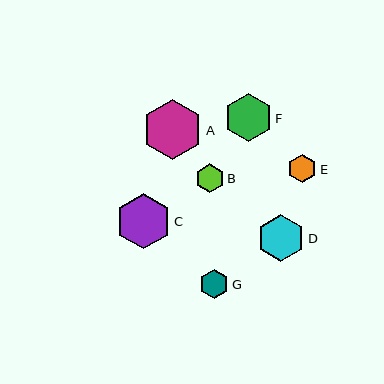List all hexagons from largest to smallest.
From largest to smallest: A, C, F, D, G, B, E.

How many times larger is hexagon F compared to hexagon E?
Hexagon F is approximately 1.7 times the size of hexagon E.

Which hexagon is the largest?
Hexagon A is the largest with a size of approximately 60 pixels.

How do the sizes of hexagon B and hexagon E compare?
Hexagon B and hexagon E are approximately the same size.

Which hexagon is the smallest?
Hexagon E is the smallest with a size of approximately 29 pixels.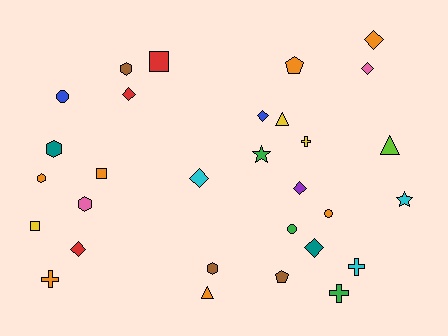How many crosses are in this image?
There are 4 crosses.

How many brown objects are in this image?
There are 3 brown objects.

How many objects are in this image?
There are 30 objects.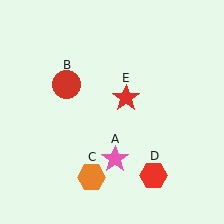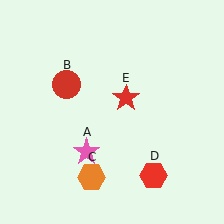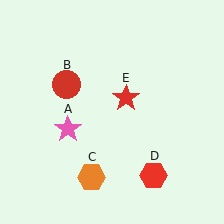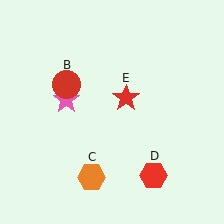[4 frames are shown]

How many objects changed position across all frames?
1 object changed position: pink star (object A).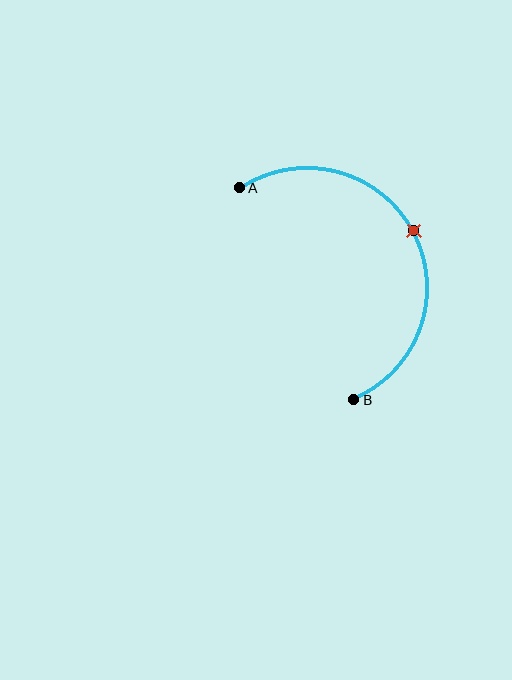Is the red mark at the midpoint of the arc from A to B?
Yes. The red mark lies on the arc at equal arc-length from both A and B — it is the arc midpoint.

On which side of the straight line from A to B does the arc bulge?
The arc bulges to the right of the straight line connecting A and B.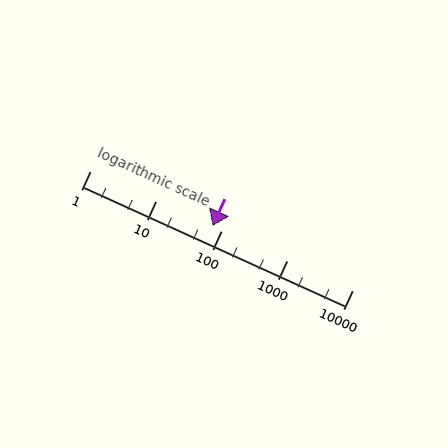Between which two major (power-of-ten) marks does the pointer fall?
The pointer is between 10 and 100.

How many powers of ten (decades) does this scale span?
The scale spans 4 decades, from 1 to 10000.